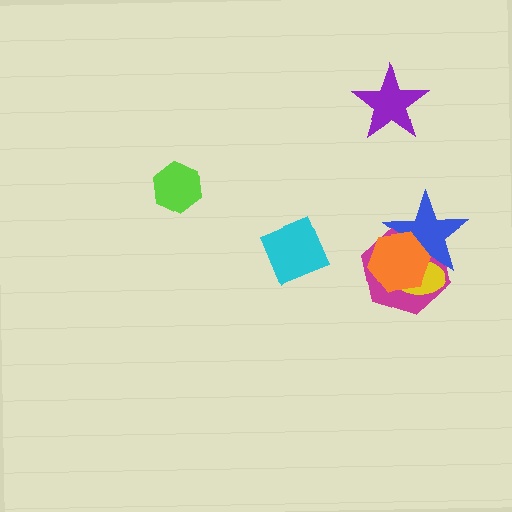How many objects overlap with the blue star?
3 objects overlap with the blue star.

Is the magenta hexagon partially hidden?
Yes, it is partially covered by another shape.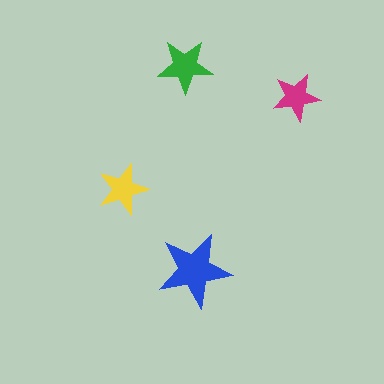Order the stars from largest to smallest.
the blue one, the green one, the yellow one, the magenta one.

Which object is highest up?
The green star is topmost.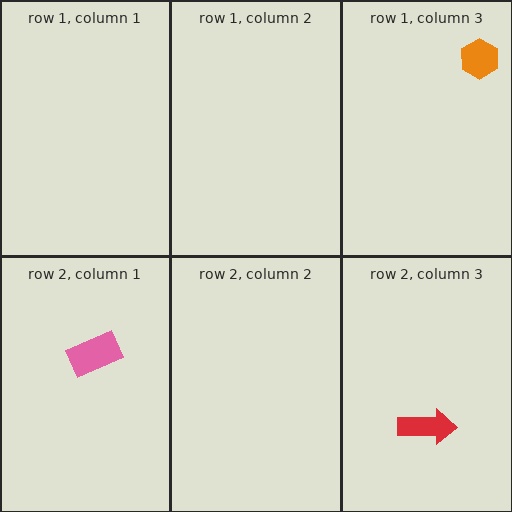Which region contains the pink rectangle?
The row 2, column 1 region.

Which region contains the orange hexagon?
The row 1, column 3 region.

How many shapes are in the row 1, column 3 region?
1.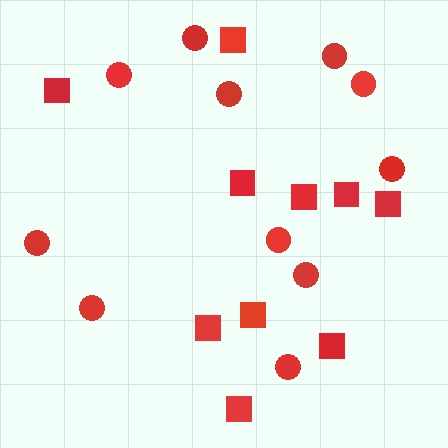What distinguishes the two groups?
There are 2 groups: one group of squares (10) and one group of circles (11).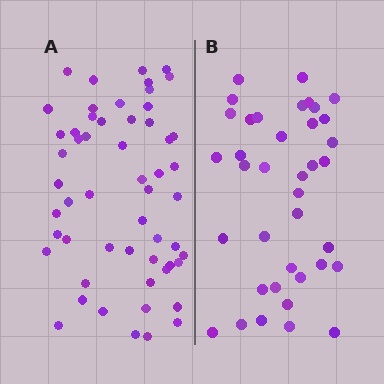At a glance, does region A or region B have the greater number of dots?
Region A (the left region) has more dots.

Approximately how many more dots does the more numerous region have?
Region A has approximately 15 more dots than region B.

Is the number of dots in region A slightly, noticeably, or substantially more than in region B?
Region A has noticeably more, but not dramatically so. The ratio is roughly 1.4 to 1.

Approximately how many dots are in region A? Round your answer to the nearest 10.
About 60 dots. (The exact count is 55, which rounds to 60.)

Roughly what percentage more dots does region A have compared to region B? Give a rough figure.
About 45% more.